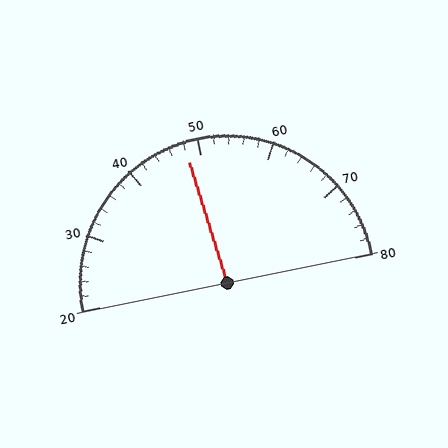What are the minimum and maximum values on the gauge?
The gauge ranges from 20 to 80.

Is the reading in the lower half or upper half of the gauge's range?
The reading is in the lower half of the range (20 to 80).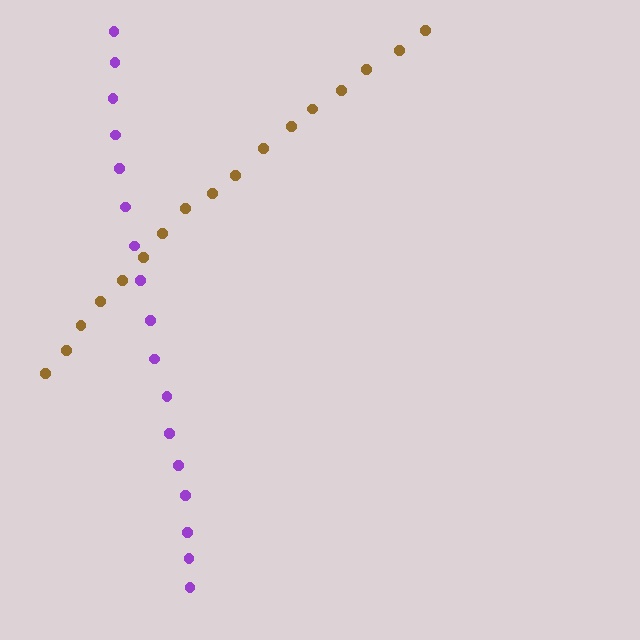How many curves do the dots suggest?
There are 2 distinct paths.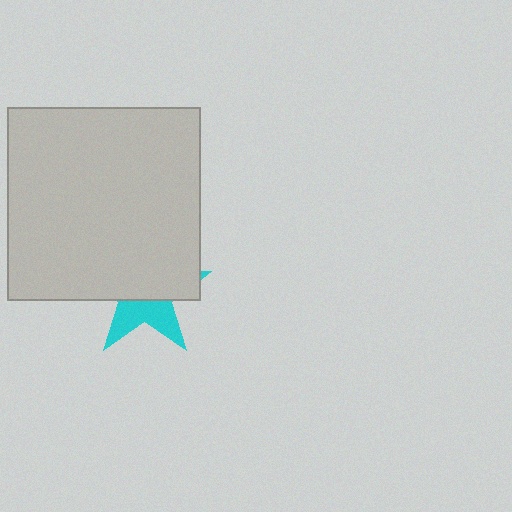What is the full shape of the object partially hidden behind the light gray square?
The partially hidden object is a cyan star.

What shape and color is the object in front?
The object in front is a light gray square.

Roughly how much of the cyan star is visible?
A small part of it is visible (roughly 38%).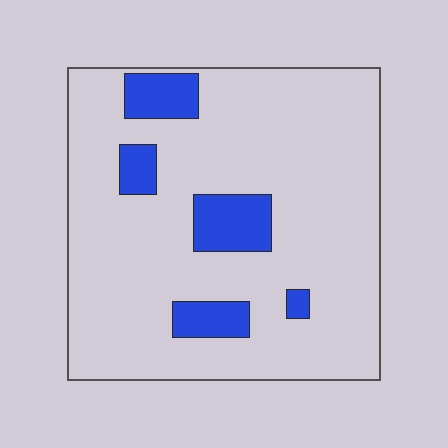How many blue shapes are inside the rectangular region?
5.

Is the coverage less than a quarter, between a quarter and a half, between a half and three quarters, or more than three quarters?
Less than a quarter.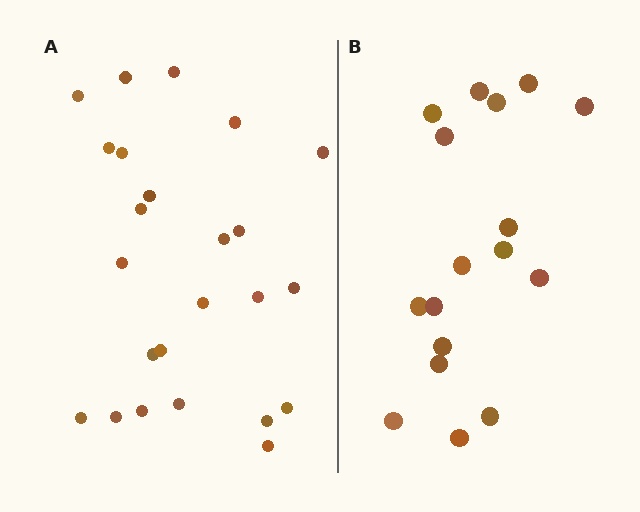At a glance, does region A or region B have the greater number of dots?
Region A (the left region) has more dots.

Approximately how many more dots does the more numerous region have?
Region A has roughly 8 or so more dots than region B.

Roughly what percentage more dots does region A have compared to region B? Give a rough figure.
About 40% more.